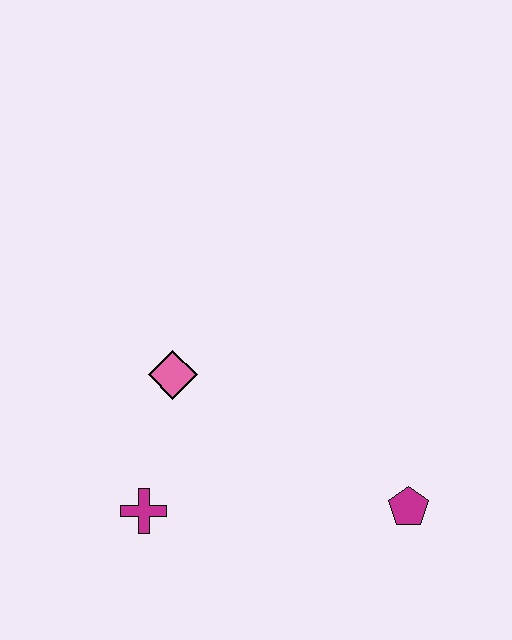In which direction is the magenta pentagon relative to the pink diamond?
The magenta pentagon is to the right of the pink diamond.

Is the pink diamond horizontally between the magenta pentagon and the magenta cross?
Yes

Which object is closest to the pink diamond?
The magenta cross is closest to the pink diamond.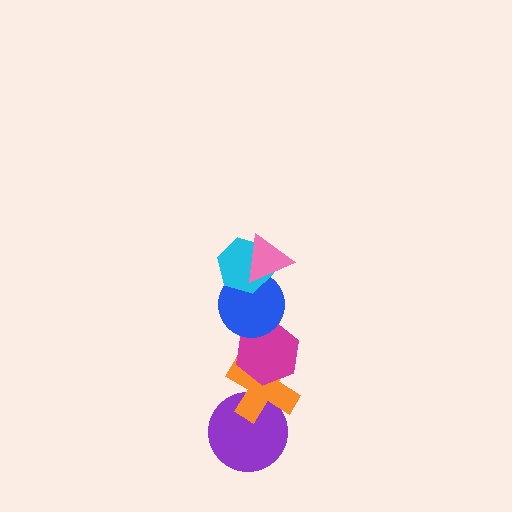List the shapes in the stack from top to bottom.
From top to bottom: the pink triangle, the cyan hexagon, the blue circle, the magenta hexagon, the orange cross, the purple circle.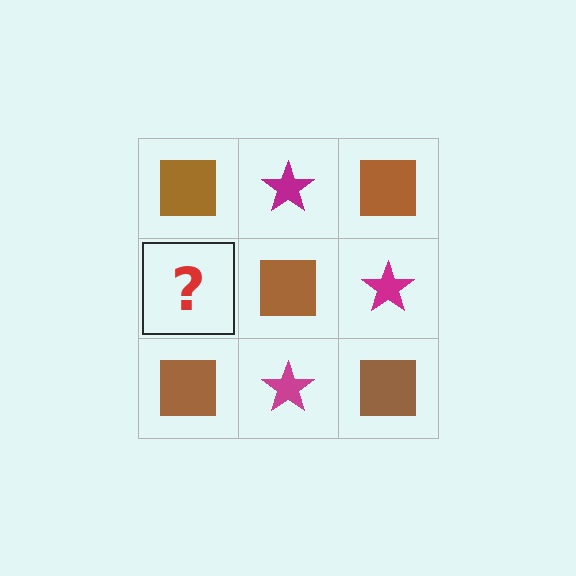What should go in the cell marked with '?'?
The missing cell should contain a magenta star.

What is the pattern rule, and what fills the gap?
The rule is that it alternates brown square and magenta star in a checkerboard pattern. The gap should be filled with a magenta star.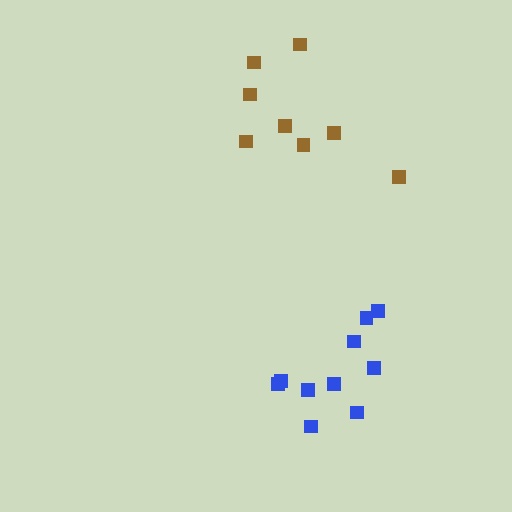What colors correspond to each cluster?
The clusters are colored: brown, blue.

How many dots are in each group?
Group 1: 8 dots, Group 2: 10 dots (18 total).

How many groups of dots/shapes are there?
There are 2 groups.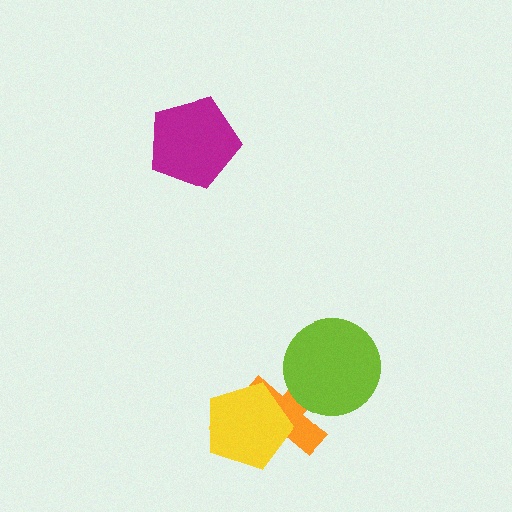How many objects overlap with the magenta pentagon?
0 objects overlap with the magenta pentagon.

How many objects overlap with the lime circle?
1 object overlaps with the lime circle.